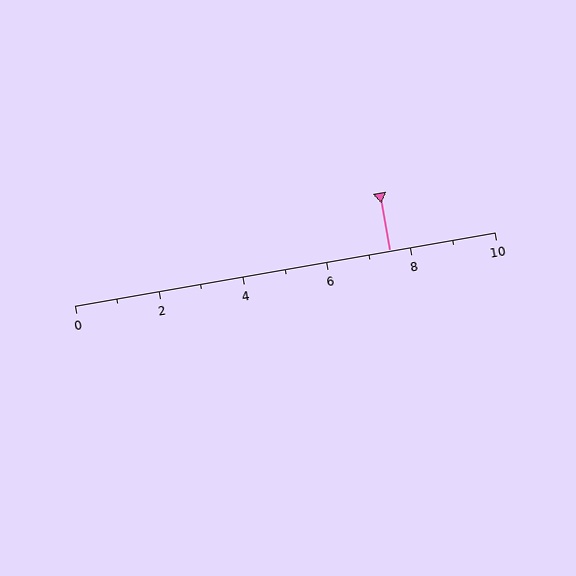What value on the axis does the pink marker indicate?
The marker indicates approximately 7.5.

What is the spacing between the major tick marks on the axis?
The major ticks are spaced 2 apart.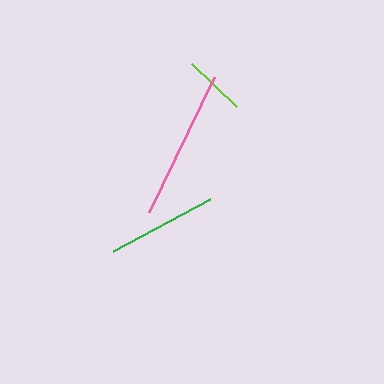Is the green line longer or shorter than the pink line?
The pink line is longer than the green line.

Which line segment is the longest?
The pink line is the longest at approximately 150 pixels.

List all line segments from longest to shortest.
From longest to shortest: pink, green, lime.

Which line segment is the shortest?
The lime line is the shortest at approximately 62 pixels.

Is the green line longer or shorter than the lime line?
The green line is longer than the lime line.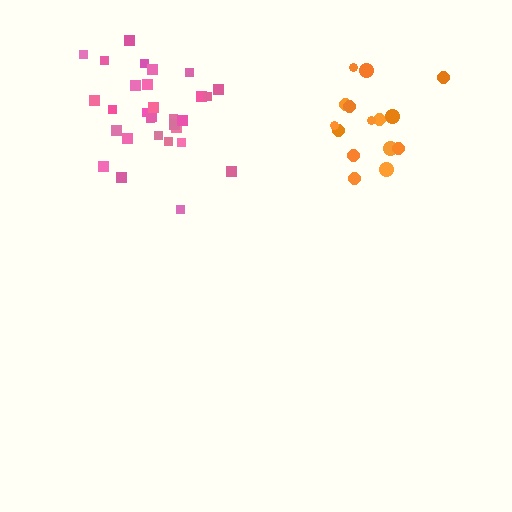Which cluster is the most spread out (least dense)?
Orange.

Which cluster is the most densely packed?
Pink.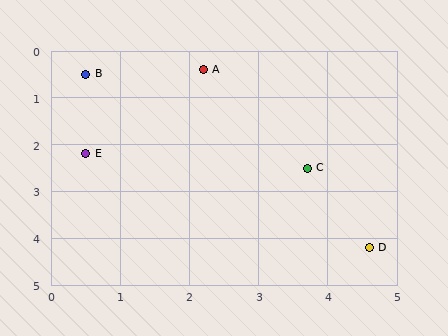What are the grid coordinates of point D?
Point D is at approximately (4.6, 4.2).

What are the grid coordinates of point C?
Point C is at approximately (3.7, 2.5).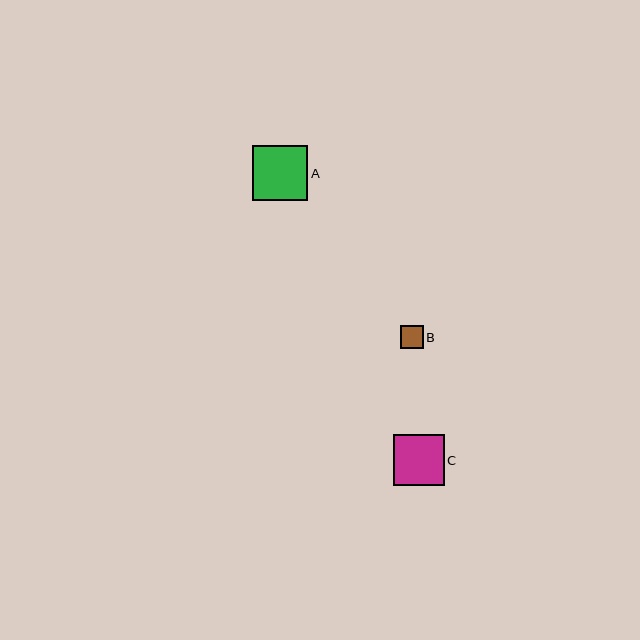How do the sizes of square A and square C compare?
Square A and square C are approximately the same size.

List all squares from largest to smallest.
From largest to smallest: A, C, B.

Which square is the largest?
Square A is the largest with a size of approximately 55 pixels.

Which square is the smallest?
Square B is the smallest with a size of approximately 23 pixels.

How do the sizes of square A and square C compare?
Square A and square C are approximately the same size.